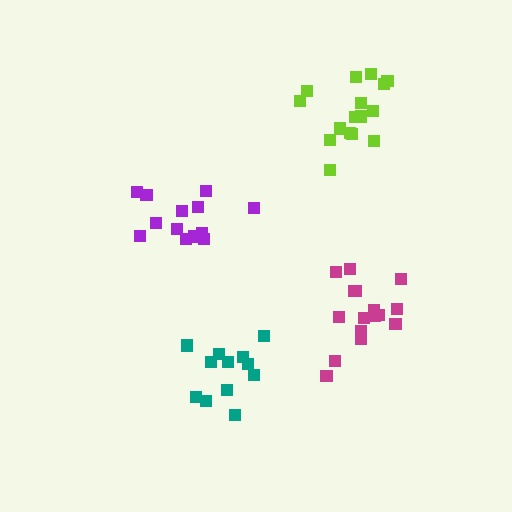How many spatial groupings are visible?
There are 4 spatial groupings.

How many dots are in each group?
Group 1: 16 dots, Group 2: 12 dots, Group 3: 17 dots, Group 4: 13 dots (58 total).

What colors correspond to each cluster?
The clusters are colored: magenta, teal, lime, purple.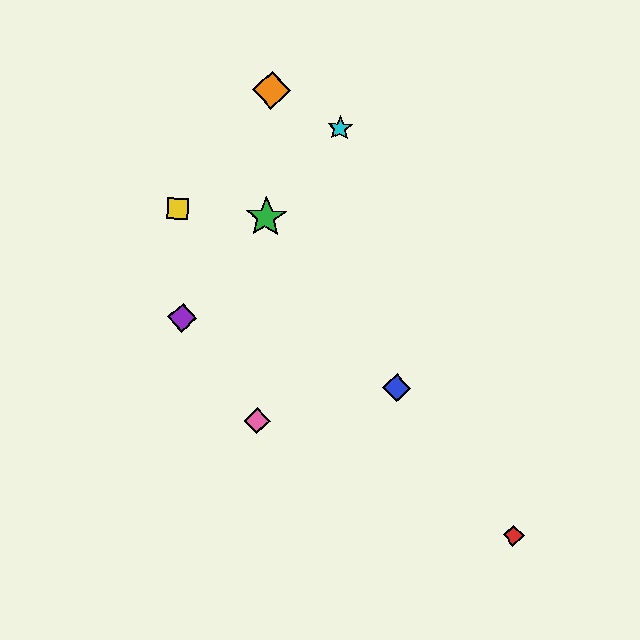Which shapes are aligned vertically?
The green star, the orange diamond, the pink diamond are aligned vertically.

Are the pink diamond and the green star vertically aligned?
Yes, both are at x≈257.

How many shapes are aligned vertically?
3 shapes (the green star, the orange diamond, the pink diamond) are aligned vertically.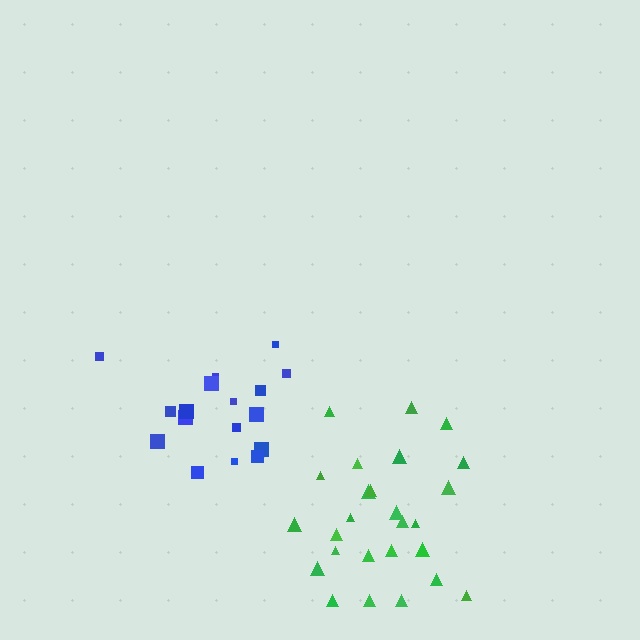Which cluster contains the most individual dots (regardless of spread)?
Green (27).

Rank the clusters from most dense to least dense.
blue, green.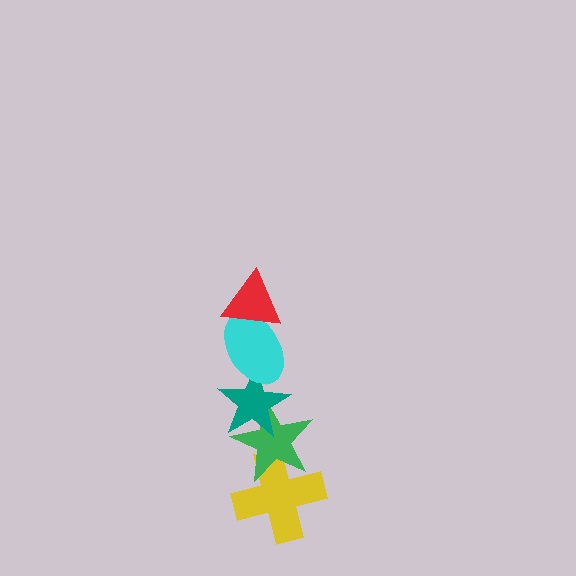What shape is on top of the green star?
The teal star is on top of the green star.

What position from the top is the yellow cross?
The yellow cross is 5th from the top.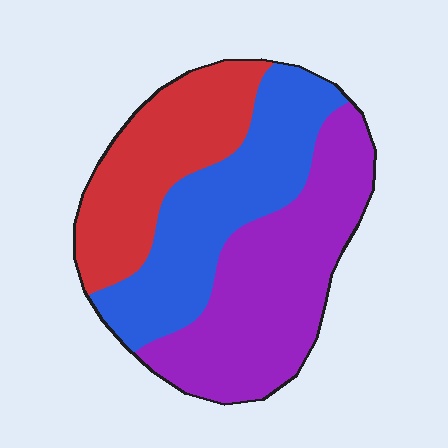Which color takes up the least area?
Red, at roughly 30%.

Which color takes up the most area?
Purple, at roughly 40%.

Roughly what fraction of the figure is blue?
Blue covers roughly 35% of the figure.